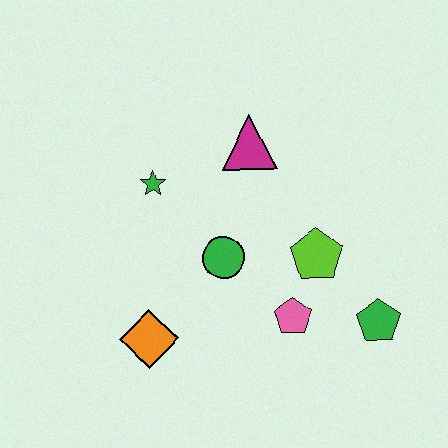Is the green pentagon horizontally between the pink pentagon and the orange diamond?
No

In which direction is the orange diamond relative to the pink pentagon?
The orange diamond is to the left of the pink pentagon.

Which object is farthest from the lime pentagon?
The orange diamond is farthest from the lime pentagon.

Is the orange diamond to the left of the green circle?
Yes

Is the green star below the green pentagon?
No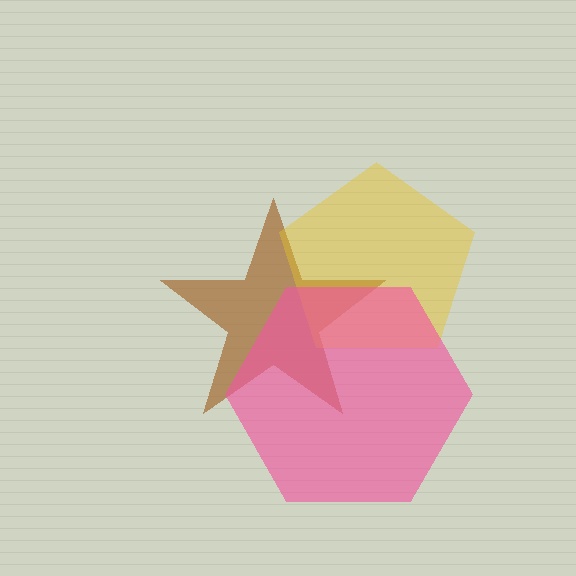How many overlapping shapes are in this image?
There are 3 overlapping shapes in the image.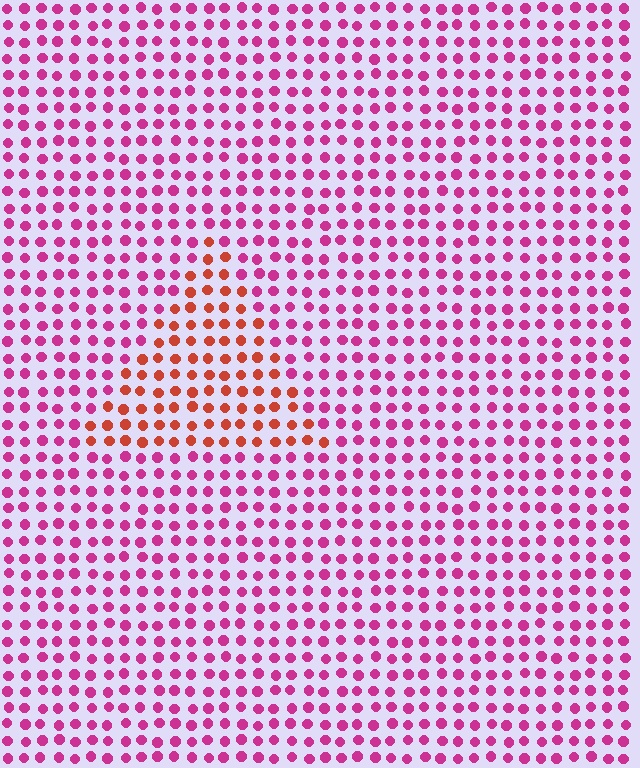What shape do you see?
I see a triangle.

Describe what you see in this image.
The image is filled with small magenta elements in a uniform arrangement. A triangle-shaped region is visible where the elements are tinted to a slightly different hue, forming a subtle color boundary.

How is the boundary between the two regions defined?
The boundary is defined purely by a slight shift in hue (about 44 degrees). Spacing, size, and orientation are identical on both sides.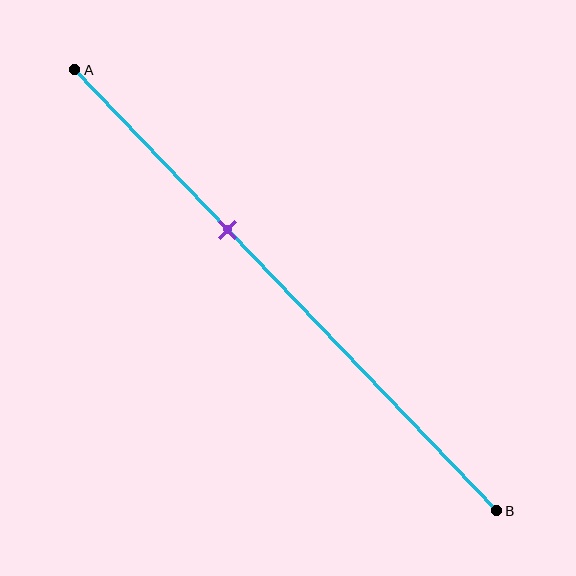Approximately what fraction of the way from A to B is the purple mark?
The purple mark is approximately 35% of the way from A to B.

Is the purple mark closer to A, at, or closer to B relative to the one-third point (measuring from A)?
The purple mark is approximately at the one-third point of segment AB.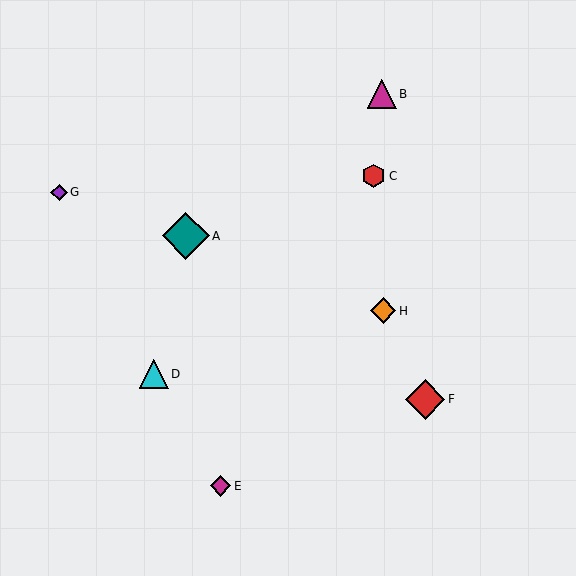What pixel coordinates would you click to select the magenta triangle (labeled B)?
Click at (382, 94) to select the magenta triangle B.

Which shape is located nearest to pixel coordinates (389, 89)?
The magenta triangle (labeled B) at (382, 94) is nearest to that location.